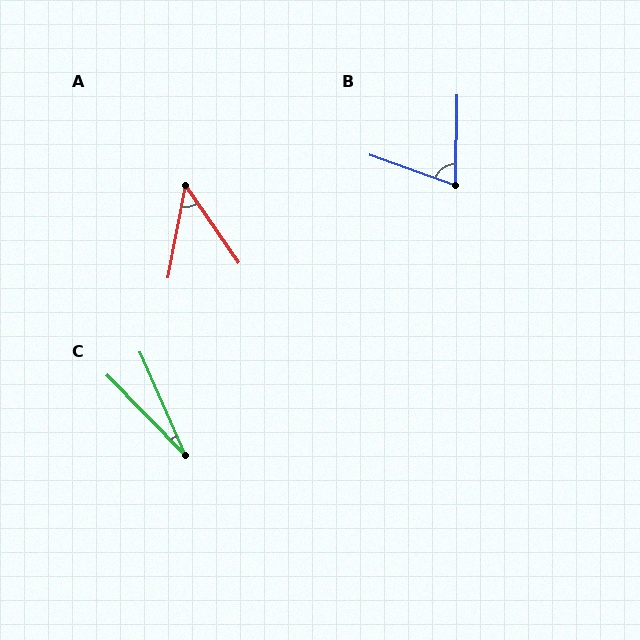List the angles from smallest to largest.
C (20°), A (45°), B (71°).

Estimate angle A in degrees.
Approximately 45 degrees.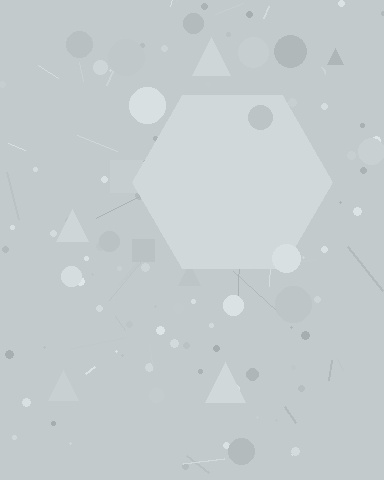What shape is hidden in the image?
A hexagon is hidden in the image.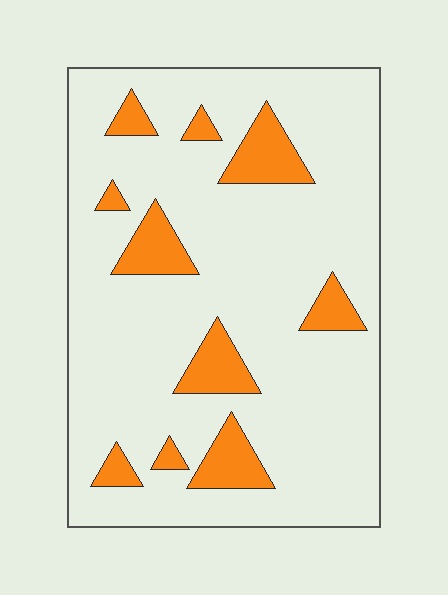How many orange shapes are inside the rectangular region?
10.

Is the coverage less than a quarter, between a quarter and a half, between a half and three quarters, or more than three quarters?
Less than a quarter.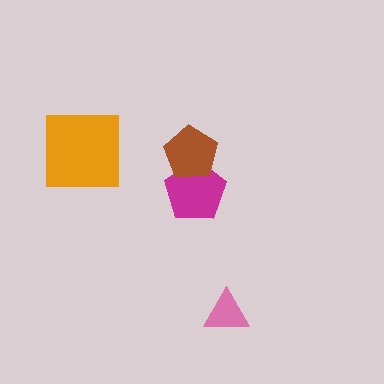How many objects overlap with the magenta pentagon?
1 object overlaps with the magenta pentagon.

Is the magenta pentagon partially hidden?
Yes, it is partially covered by another shape.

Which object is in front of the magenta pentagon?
The brown pentagon is in front of the magenta pentagon.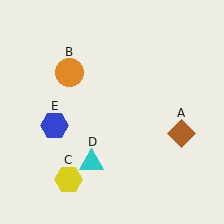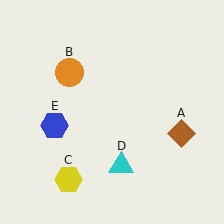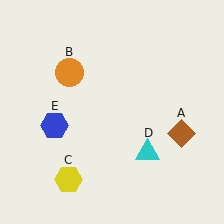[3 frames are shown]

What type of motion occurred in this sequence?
The cyan triangle (object D) rotated counterclockwise around the center of the scene.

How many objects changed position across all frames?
1 object changed position: cyan triangle (object D).